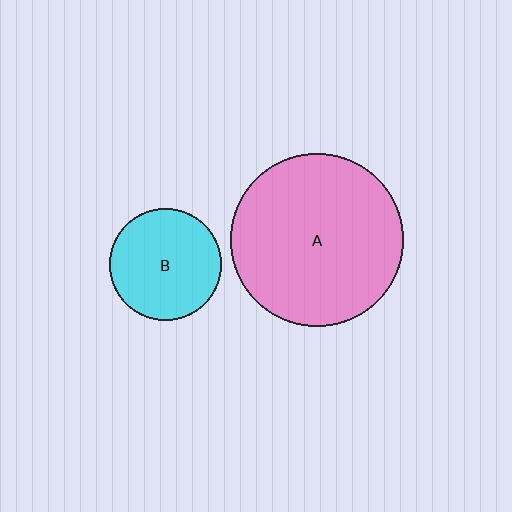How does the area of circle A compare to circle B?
Approximately 2.4 times.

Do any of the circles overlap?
No, none of the circles overlap.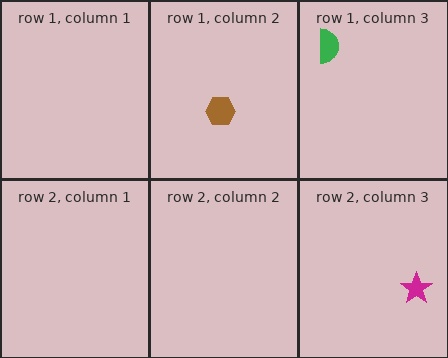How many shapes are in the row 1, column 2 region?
1.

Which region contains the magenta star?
The row 2, column 3 region.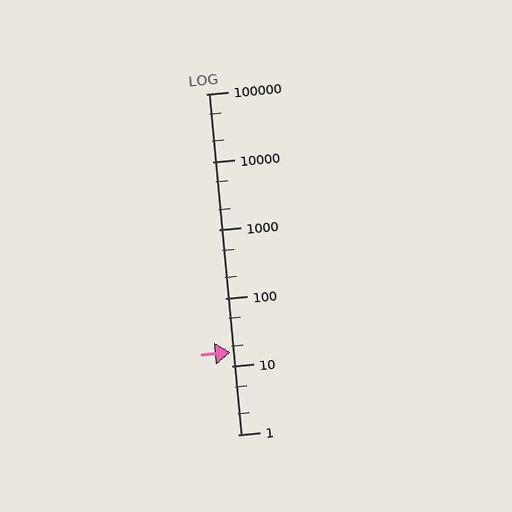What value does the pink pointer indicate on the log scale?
The pointer indicates approximately 16.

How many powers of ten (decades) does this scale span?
The scale spans 5 decades, from 1 to 100000.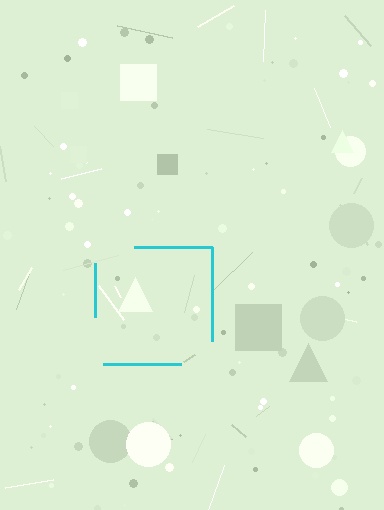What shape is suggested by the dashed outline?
The dashed outline suggests a square.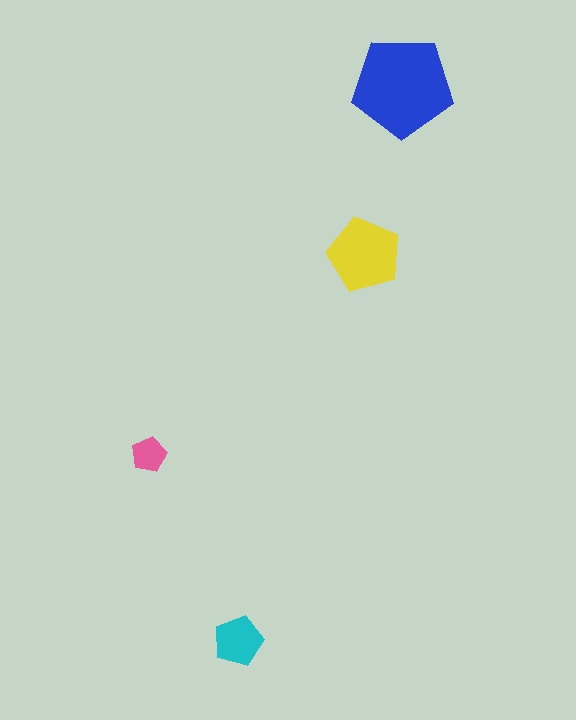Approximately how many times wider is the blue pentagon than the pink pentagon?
About 3 times wider.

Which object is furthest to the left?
The pink pentagon is leftmost.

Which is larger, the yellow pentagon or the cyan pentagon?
The yellow one.